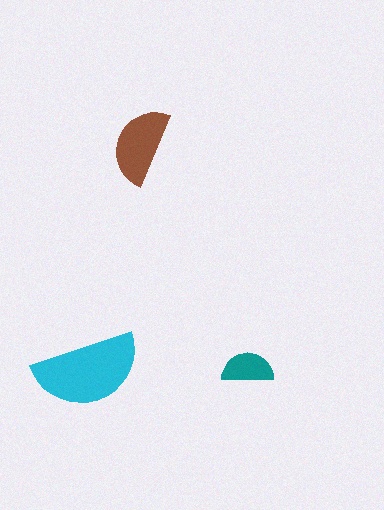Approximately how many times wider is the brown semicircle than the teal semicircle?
About 1.5 times wider.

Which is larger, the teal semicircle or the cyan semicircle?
The cyan one.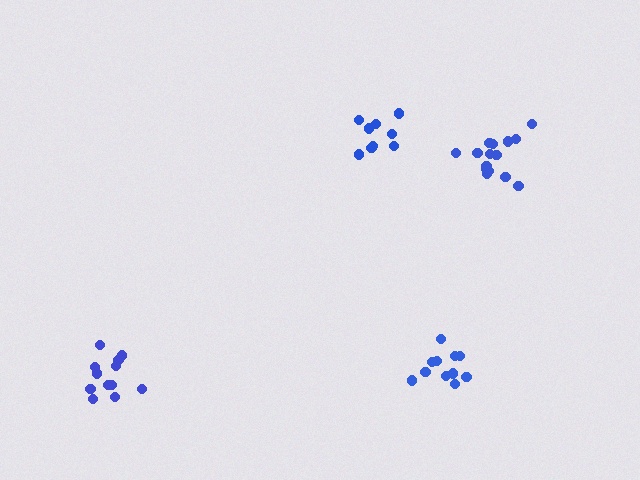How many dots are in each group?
Group 1: 11 dots, Group 2: 10 dots, Group 3: 12 dots, Group 4: 15 dots (48 total).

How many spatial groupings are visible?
There are 4 spatial groupings.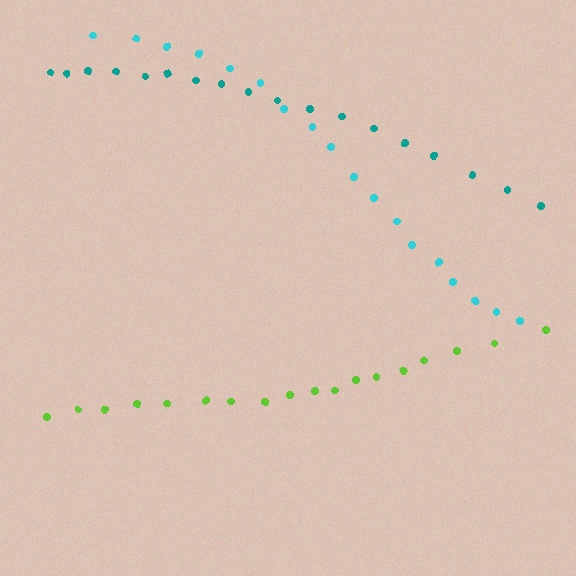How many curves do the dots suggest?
There are 3 distinct paths.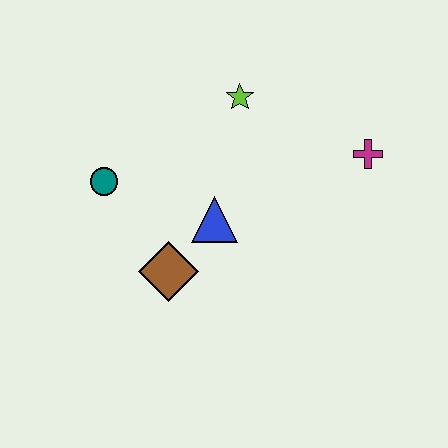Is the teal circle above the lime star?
No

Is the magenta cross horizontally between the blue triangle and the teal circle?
No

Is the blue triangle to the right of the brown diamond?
Yes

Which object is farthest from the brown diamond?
The magenta cross is farthest from the brown diamond.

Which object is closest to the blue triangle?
The brown diamond is closest to the blue triangle.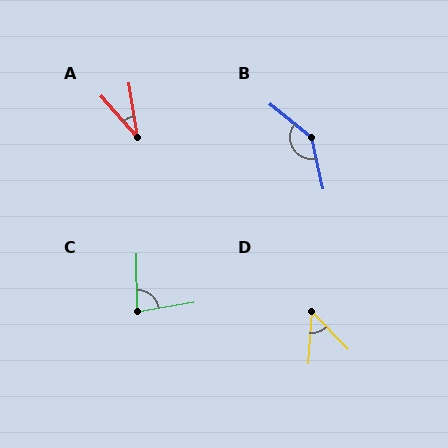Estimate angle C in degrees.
Approximately 80 degrees.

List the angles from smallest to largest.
A (33°), D (49°), C (80°), B (142°).